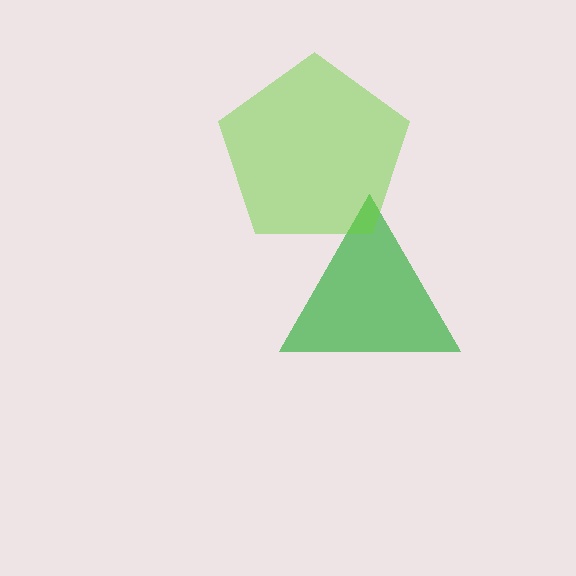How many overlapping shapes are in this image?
There are 2 overlapping shapes in the image.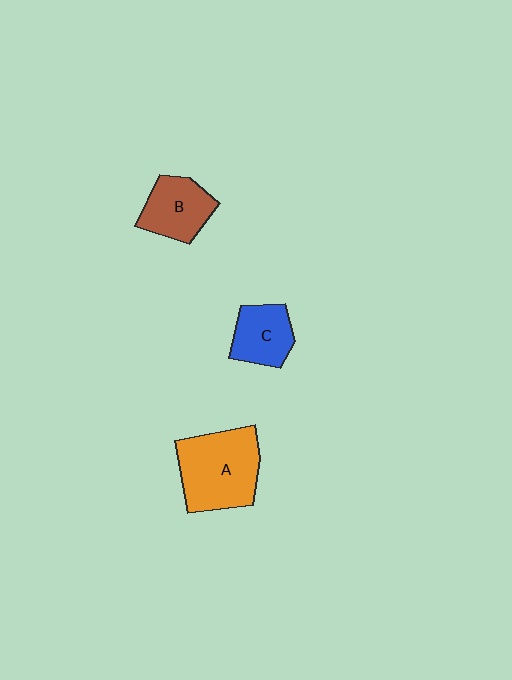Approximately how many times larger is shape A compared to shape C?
Approximately 1.8 times.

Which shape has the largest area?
Shape A (orange).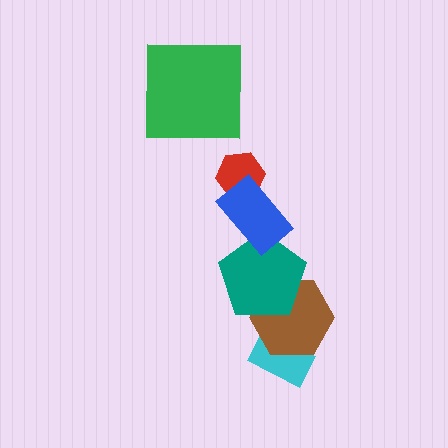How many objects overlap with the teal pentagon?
2 objects overlap with the teal pentagon.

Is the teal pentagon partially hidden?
Yes, it is partially covered by another shape.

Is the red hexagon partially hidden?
Yes, it is partially covered by another shape.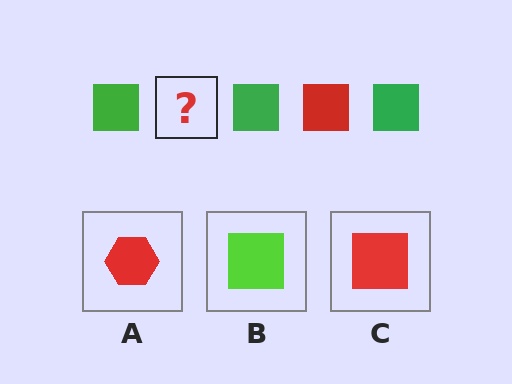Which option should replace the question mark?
Option C.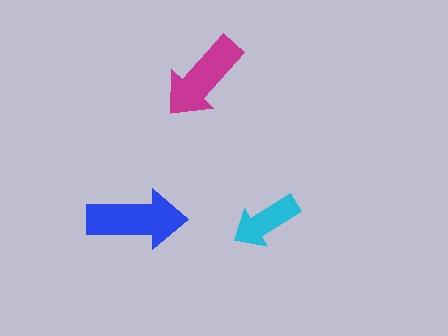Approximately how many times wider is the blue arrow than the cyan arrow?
About 1.5 times wider.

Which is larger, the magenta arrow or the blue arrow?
The blue one.